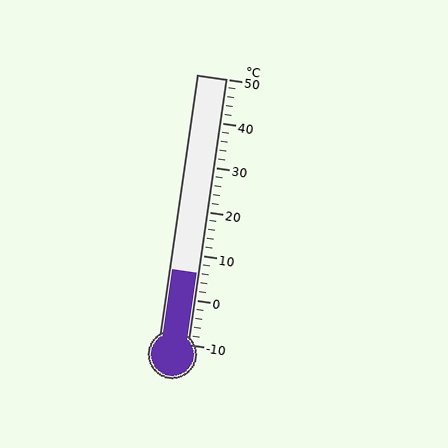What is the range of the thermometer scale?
The thermometer scale ranges from -10°C to 50°C.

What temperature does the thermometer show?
The thermometer shows approximately 6°C.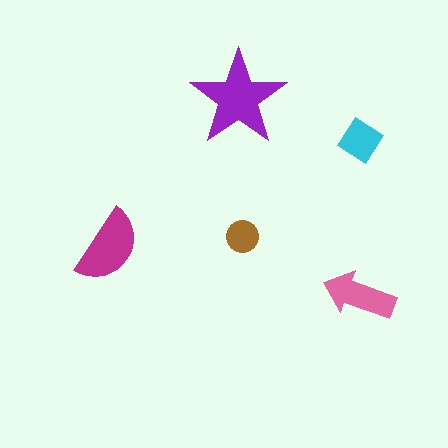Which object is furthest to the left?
The magenta semicircle is leftmost.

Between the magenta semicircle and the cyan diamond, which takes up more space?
The magenta semicircle.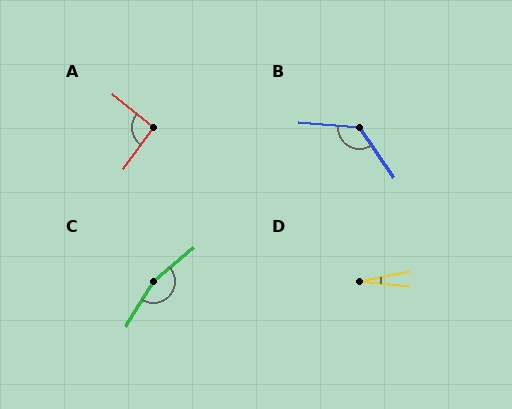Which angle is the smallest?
D, at approximately 17 degrees.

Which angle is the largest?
C, at approximately 161 degrees.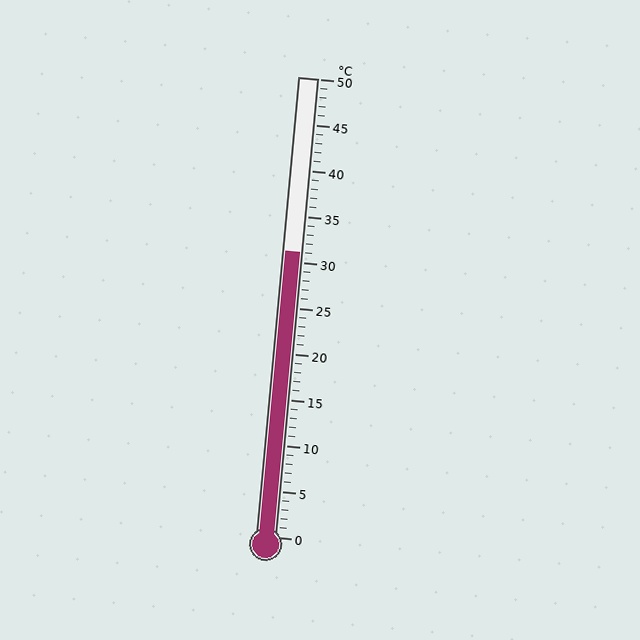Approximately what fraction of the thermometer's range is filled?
The thermometer is filled to approximately 60% of its range.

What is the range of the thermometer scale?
The thermometer scale ranges from 0°C to 50°C.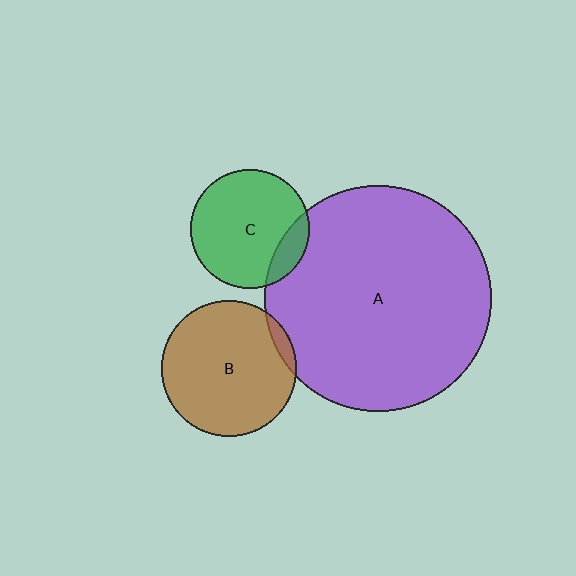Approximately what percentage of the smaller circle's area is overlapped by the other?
Approximately 15%.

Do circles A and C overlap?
Yes.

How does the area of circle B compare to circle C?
Approximately 1.3 times.